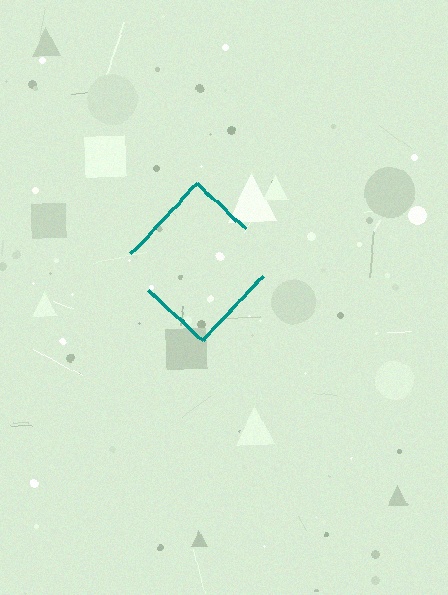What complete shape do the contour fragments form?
The contour fragments form a diamond.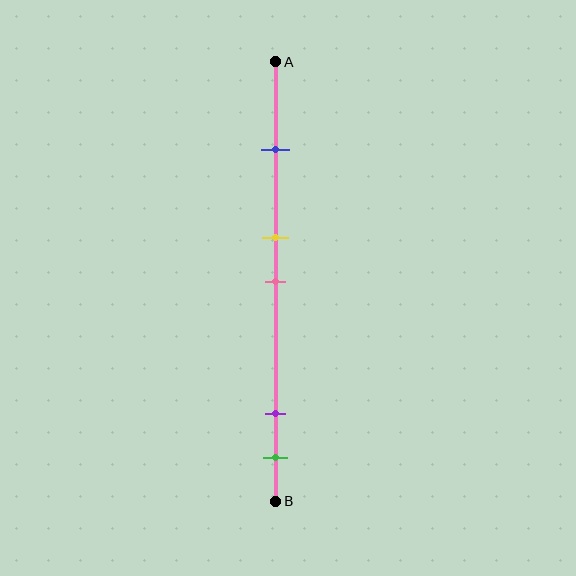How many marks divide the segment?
There are 5 marks dividing the segment.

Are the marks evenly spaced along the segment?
No, the marks are not evenly spaced.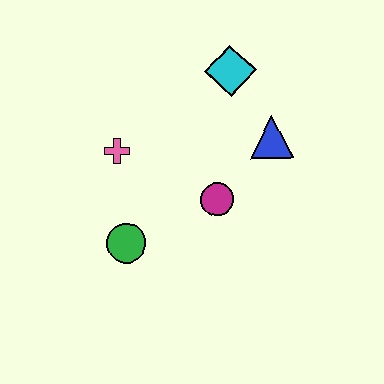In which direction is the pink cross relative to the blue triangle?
The pink cross is to the left of the blue triangle.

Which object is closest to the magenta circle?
The blue triangle is closest to the magenta circle.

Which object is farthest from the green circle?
The cyan diamond is farthest from the green circle.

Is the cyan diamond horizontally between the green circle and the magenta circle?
No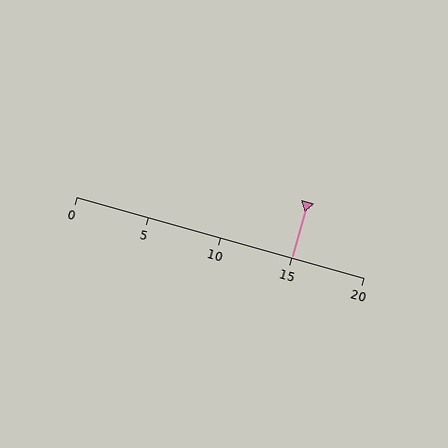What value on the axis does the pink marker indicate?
The marker indicates approximately 15.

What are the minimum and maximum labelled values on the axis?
The axis runs from 0 to 20.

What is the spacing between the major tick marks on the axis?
The major ticks are spaced 5 apart.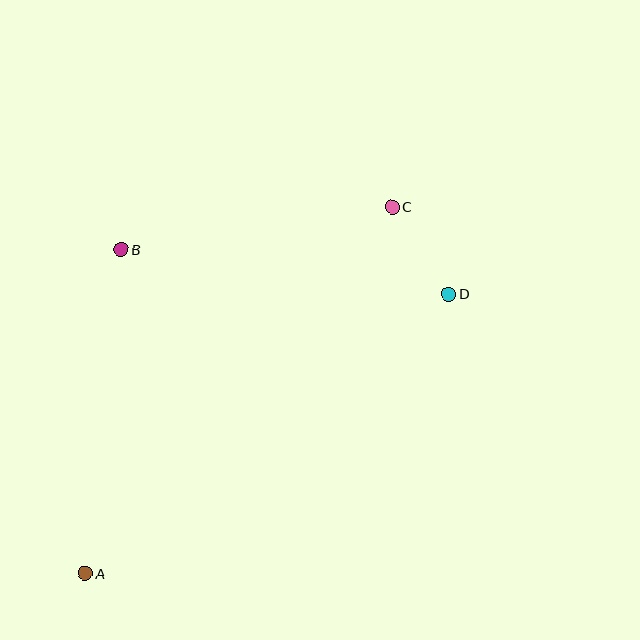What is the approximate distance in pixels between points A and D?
The distance between A and D is approximately 459 pixels.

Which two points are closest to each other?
Points C and D are closest to each other.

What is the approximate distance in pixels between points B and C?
The distance between B and C is approximately 274 pixels.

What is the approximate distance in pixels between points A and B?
The distance between A and B is approximately 326 pixels.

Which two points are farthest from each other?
Points A and C are farthest from each other.